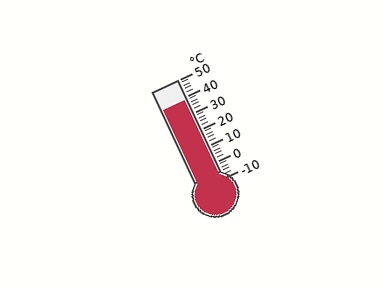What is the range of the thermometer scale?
The thermometer scale ranges from -10°C to 50°C.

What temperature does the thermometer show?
The thermometer shows approximately 38°C.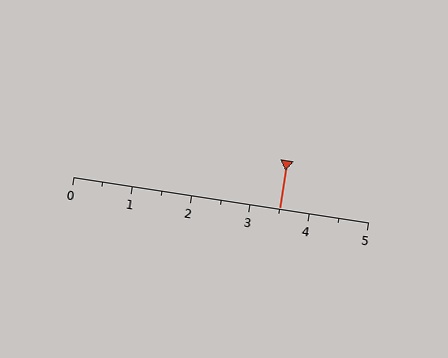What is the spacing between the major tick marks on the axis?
The major ticks are spaced 1 apart.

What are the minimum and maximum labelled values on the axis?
The axis runs from 0 to 5.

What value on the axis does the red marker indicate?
The marker indicates approximately 3.5.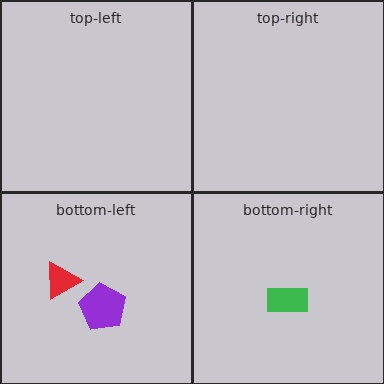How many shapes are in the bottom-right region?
1.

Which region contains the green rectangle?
The bottom-right region.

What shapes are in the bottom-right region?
The green rectangle.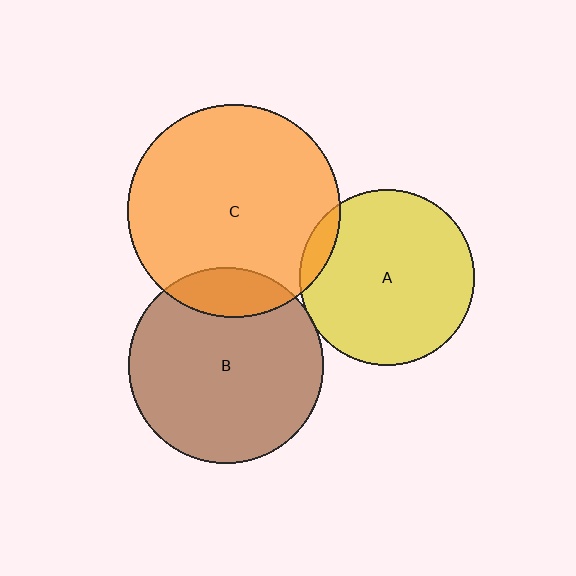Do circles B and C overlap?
Yes.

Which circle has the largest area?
Circle C (orange).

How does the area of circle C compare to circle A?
Approximately 1.5 times.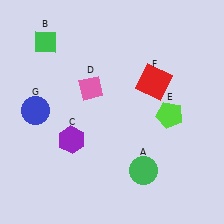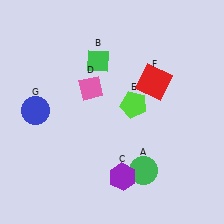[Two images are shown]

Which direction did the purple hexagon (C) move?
The purple hexagon (C) moved right.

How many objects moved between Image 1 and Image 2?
3 objects moved between the two images.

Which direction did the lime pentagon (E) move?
The lime pentagon (E) moved left.